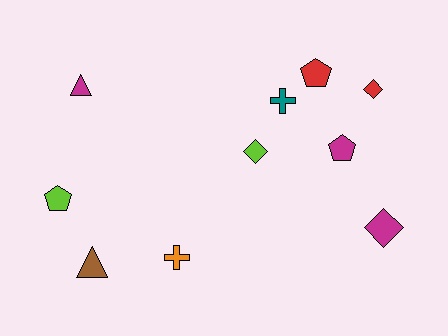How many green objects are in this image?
There are no green objects.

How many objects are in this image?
There are 10 objects.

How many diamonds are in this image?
There are 3 diamonds.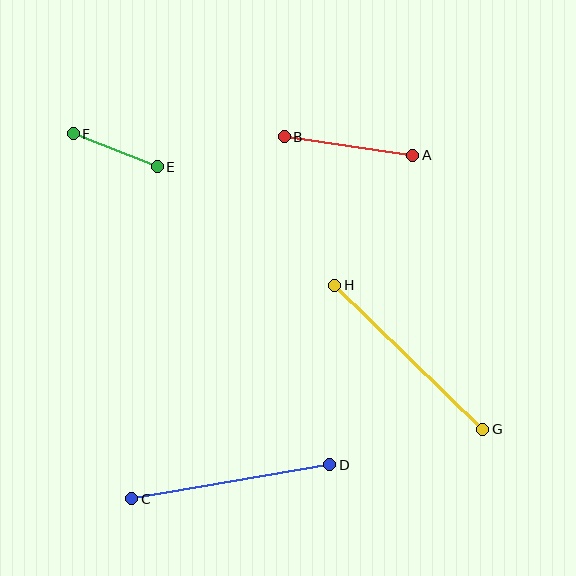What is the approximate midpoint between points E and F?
The midpoint is at approximately (115, 150) pixels.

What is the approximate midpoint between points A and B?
The midpoint is at approximately (349, 146) pixels.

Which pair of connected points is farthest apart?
Points G and H are farthest apart.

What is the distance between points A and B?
The distance is approximately 130 pixels.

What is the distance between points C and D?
The distance is approximately 201 pixels.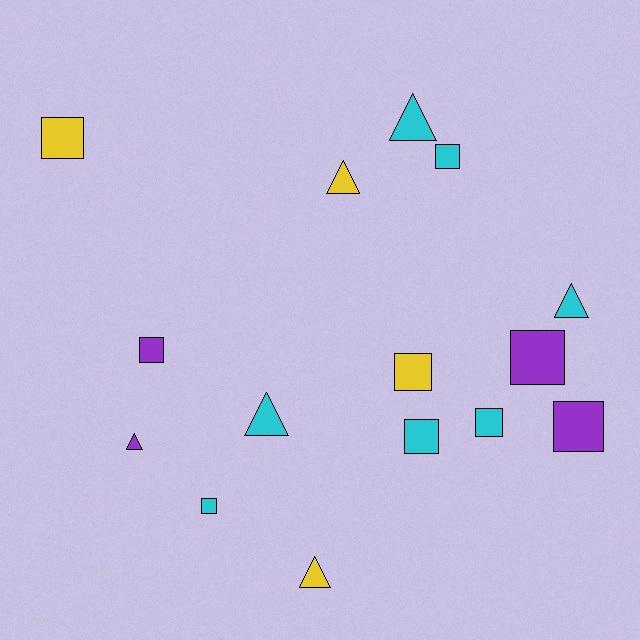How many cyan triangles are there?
There are 3 cyan triangles.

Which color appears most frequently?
Cyan, with 7 objects.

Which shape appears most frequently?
Square, with 9 objects.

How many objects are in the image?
There are 15 objects.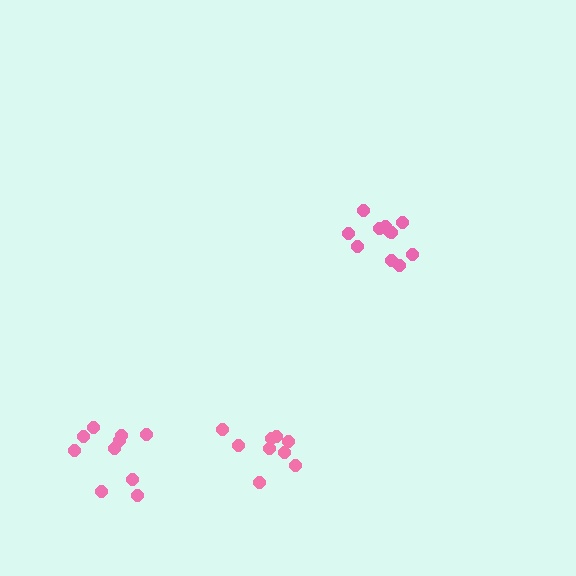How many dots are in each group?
Group 1: 11 dots, Group 2: 9 dots, Group 3: 10 dots (30 total).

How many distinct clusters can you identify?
There are 3 distinct clusters.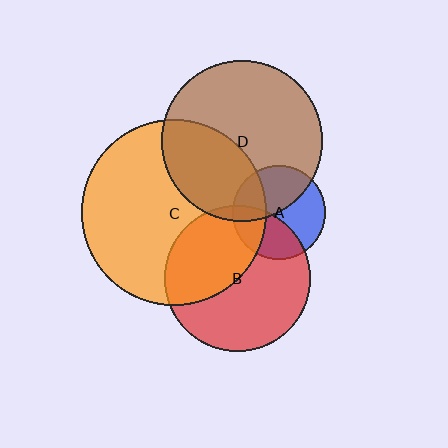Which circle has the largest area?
Circle C (orange).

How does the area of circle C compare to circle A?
Approximately 3.9 times.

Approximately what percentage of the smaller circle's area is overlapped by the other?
Approximately 35%.